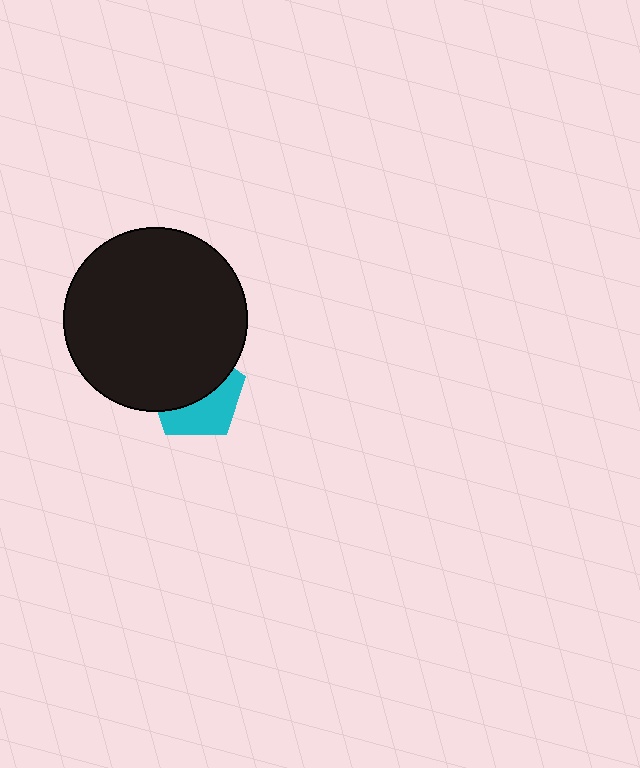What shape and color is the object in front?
The object in front is a black circle.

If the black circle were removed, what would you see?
You would see the complete cyan pentagon.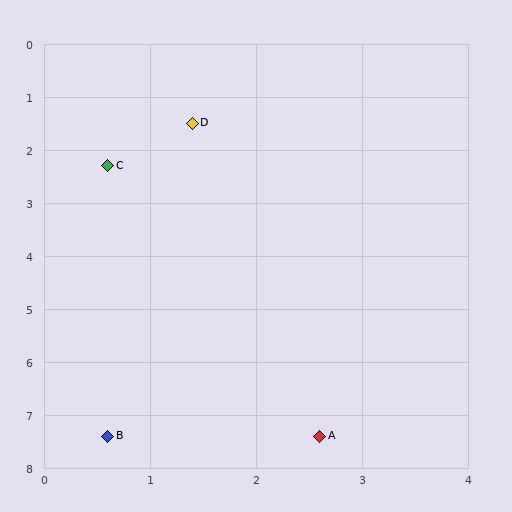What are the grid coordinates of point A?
Point A is at approximately (2.6, 7.4).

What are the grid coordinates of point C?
Point C is at approximately (0.6, 2.3).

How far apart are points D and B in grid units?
Points D and B are about 6.0 grid units apart.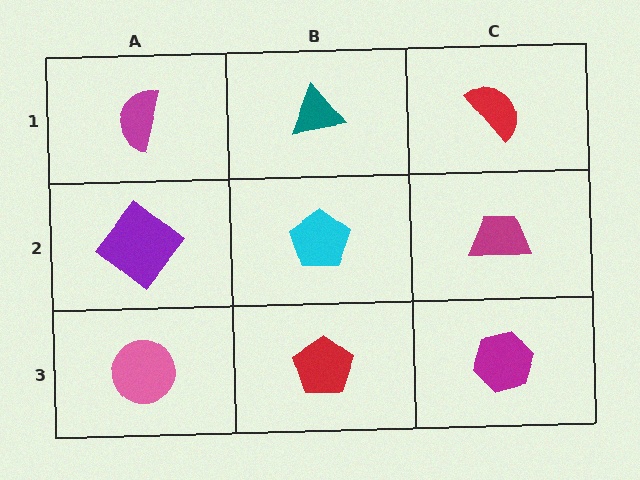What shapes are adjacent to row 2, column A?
A magenta semicircle (row 1, column A), a pink circle (row 3, column A), a cyan pentagon (row 2, column B).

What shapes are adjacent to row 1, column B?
A cyan pentagon (row 2, column B), a magenta semicircle (row 1, column A), a red semicircle (row 1, column C).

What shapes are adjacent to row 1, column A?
A purple diamond (row 2, column A), a teal triangle (row 1, column B).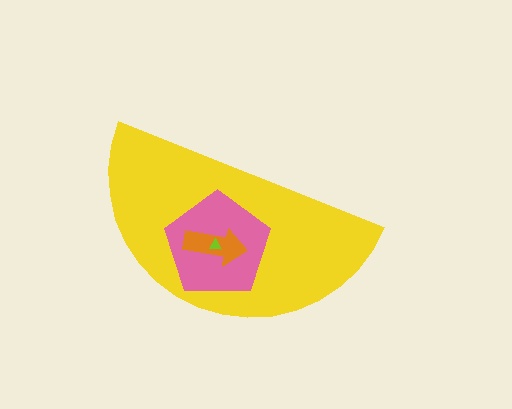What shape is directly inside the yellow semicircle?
The pink pentagon.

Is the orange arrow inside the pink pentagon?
Yes.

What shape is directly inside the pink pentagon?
The orange arrow.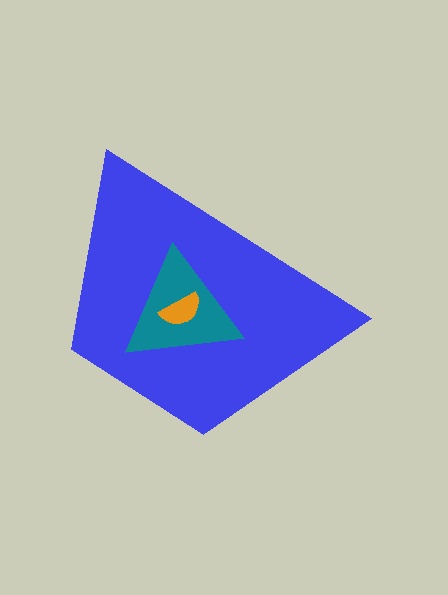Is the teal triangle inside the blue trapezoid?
Yes.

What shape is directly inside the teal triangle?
The orange semicircle.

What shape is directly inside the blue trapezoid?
The teal triangle.